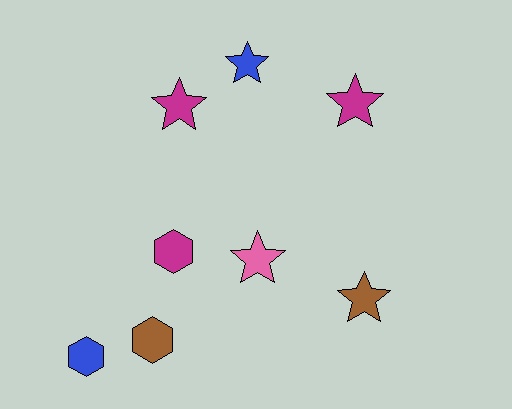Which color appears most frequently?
Magenta, with 3 objects.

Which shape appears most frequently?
Star, with 5 objects.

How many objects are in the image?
There are 8 objects.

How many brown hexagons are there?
There is 1 brown hexagon.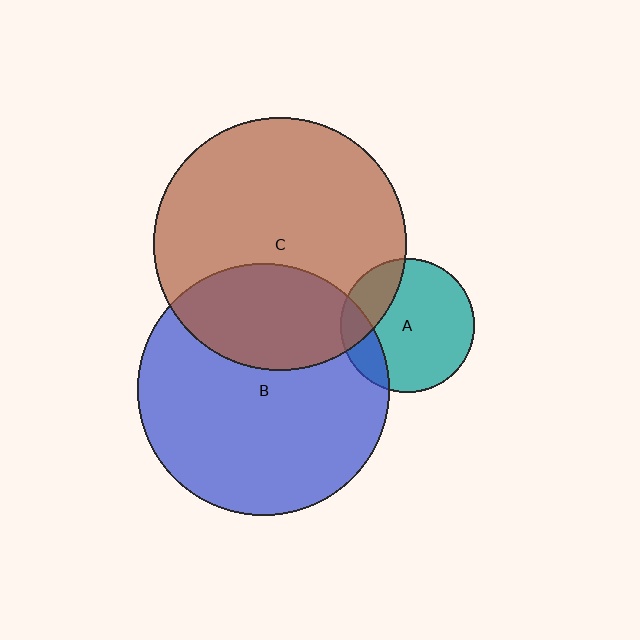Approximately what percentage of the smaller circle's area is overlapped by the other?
Approximately 20%.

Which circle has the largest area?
Circle C (brown).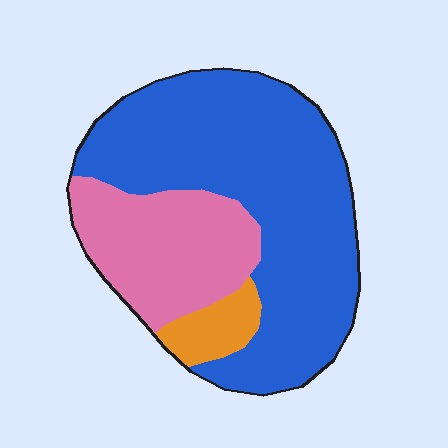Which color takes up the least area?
Orange, at roughly 5%.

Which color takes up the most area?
Blue, at roughly 65%.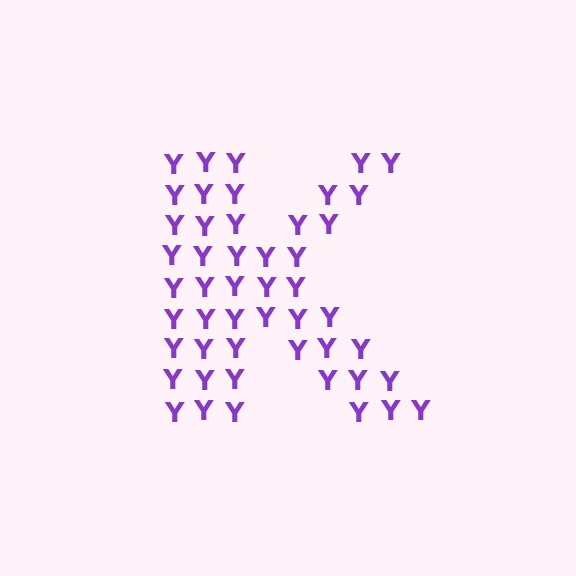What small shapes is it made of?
It is made of small letter Y's.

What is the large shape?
The large shape is the letter K.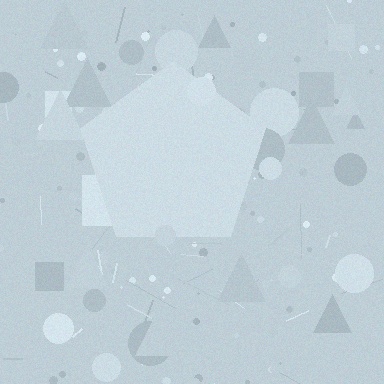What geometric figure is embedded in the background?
A pentagon is embedded in the background.